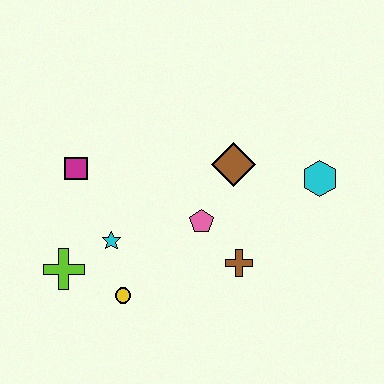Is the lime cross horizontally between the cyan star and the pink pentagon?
No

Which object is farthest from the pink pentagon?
The lime cross is farthest from the pink pentagon.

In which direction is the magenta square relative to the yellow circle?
The magenta square is above the yellow circle.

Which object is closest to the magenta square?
The cyan star is closest to the magenta square.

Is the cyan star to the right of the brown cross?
No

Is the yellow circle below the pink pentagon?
Yes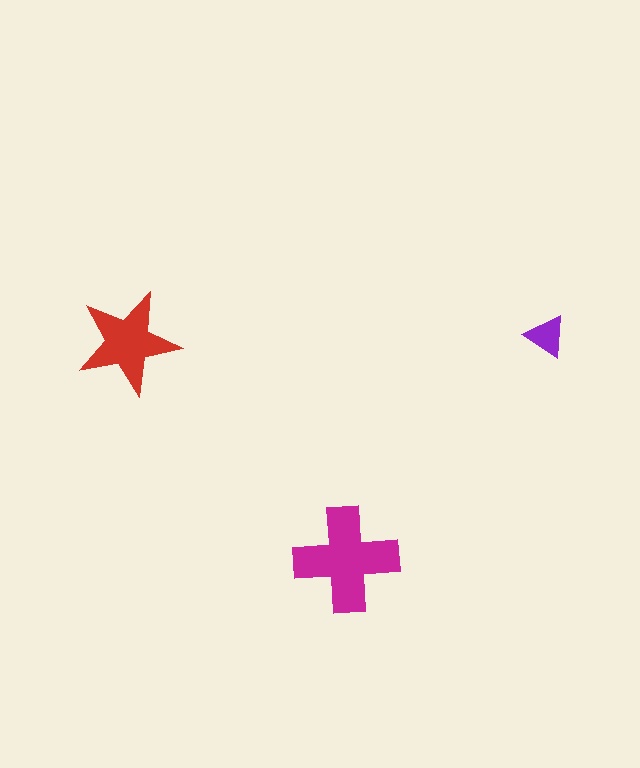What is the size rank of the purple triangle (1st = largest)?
3rd.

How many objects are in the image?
There are 3 objects in the image.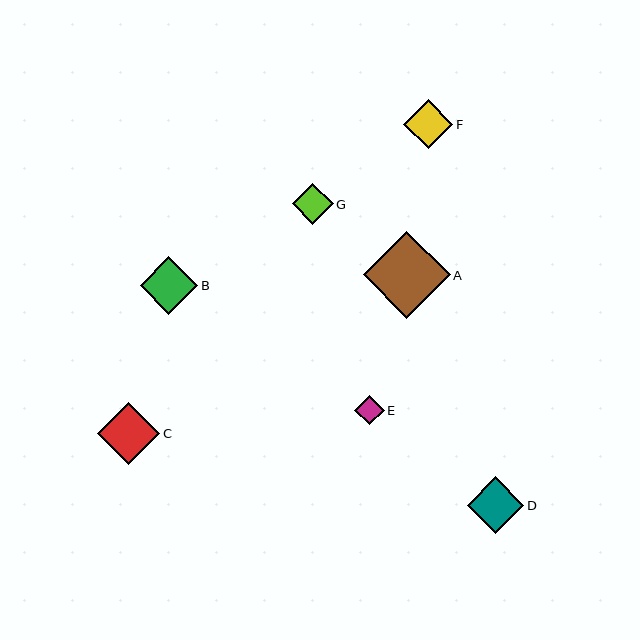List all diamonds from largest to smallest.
From largest to smallest: A, C, B, D, F, G, E.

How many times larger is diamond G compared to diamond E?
Diamond G is approximately 1.4 times the size of diamond E.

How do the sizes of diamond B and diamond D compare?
Diamond B and diamond D are approximately the same size.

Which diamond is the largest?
Diamond A is the largest with a size of approximately 86 pixels.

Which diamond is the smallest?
Diamond E is the smallest with a size of approximately 30 pixels.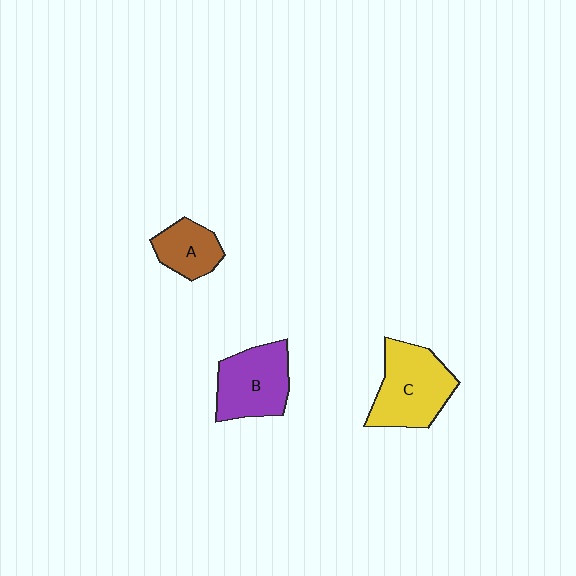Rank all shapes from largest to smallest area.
From largest to smallest: C (yellow), B (purple), A (brown).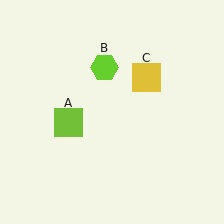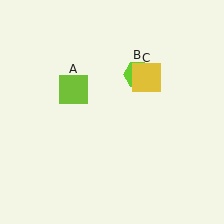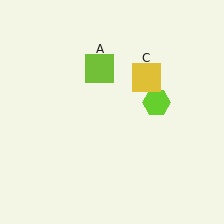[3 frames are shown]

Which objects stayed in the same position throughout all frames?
Yellow square (object C) remained stationary.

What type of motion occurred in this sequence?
The lime square (object A), lime hexagon (object B) rotated clockwise around the center of the scene.